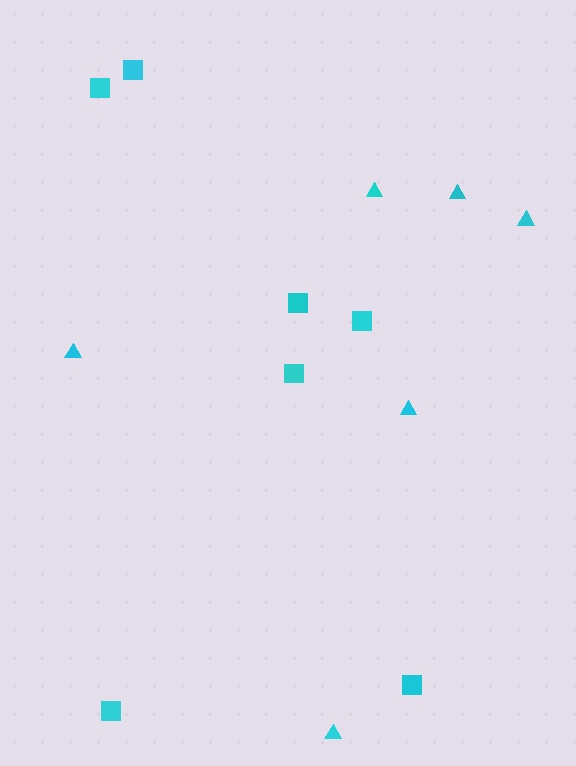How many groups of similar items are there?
There are 2 groups: one group of triangles (6) and one group of squares (7).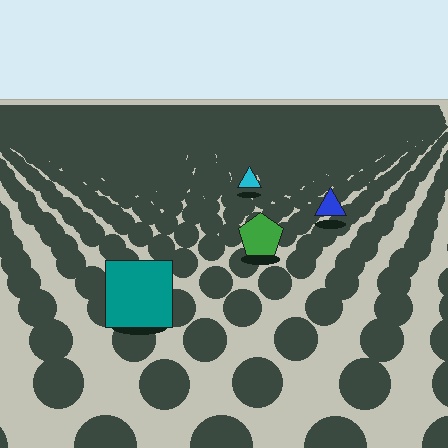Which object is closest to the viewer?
The teal square is closest. The texture marks near it are larger and more spread out.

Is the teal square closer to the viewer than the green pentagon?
Yes. The teal square is closer — you can tell from the texture gradient: the ground texture is coarser near it.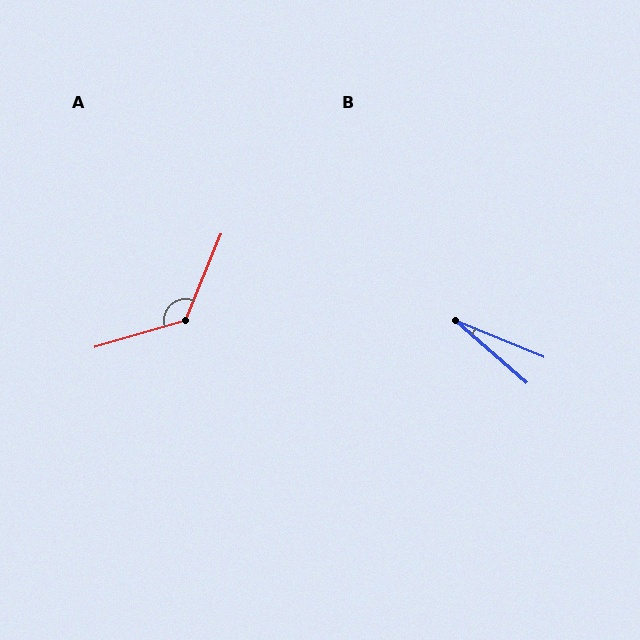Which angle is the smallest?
B, at approximately 19 degrees.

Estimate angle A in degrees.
Approximately 129 degrees.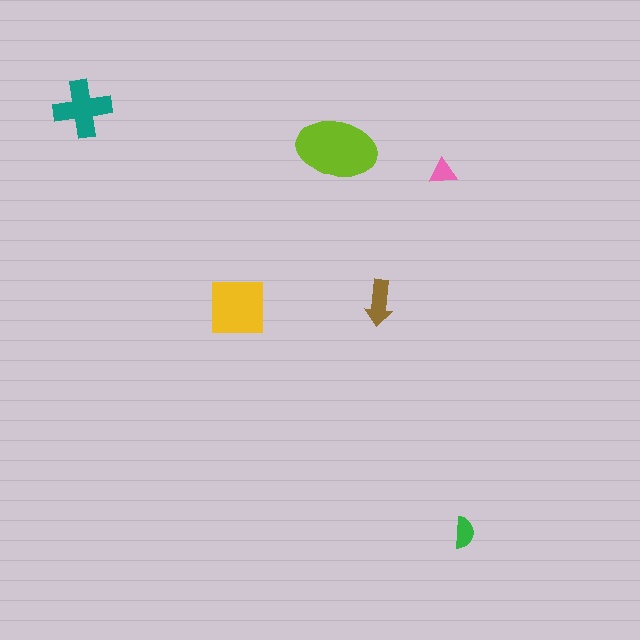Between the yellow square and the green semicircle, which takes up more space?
The yellow square.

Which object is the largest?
The lime ellipse.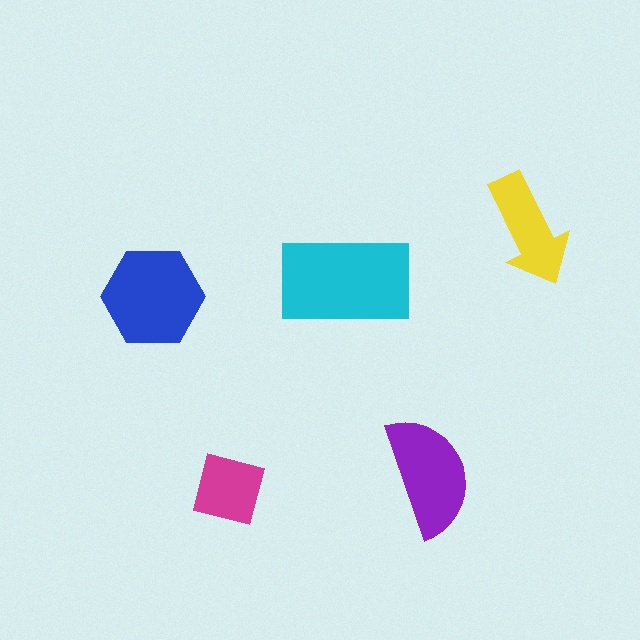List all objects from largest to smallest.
The cyan rectangle, the blue hexagon, the purple semicircle, the yellow arrow, the magenta square.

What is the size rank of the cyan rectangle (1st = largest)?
1st.